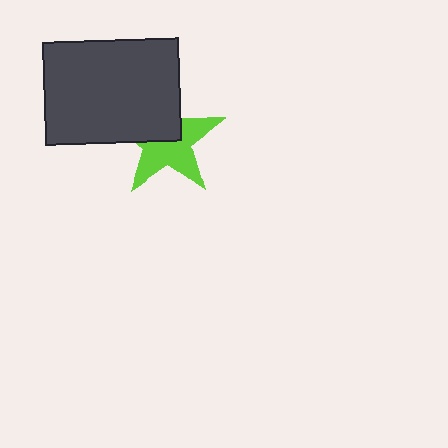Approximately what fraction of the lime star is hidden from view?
Roughly 43% of the lime star is hidden behind the dark gray rectangle.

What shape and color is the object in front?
The object in front is a dark gray rectangle.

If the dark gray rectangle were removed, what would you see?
You would see the complete lime star.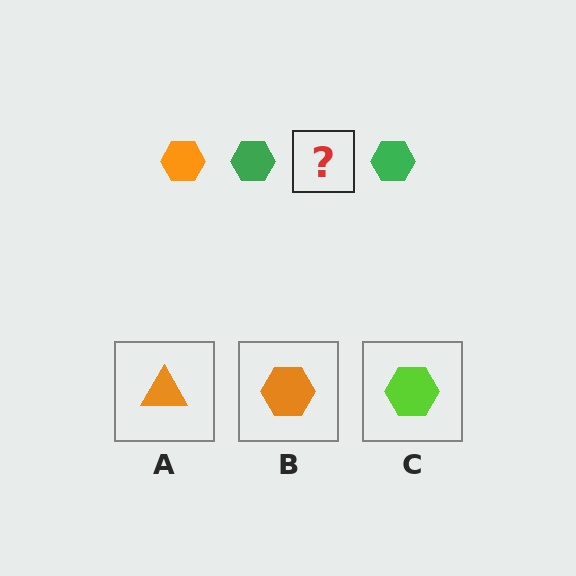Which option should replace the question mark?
Option B.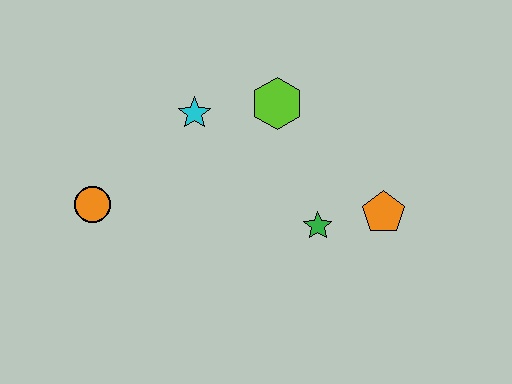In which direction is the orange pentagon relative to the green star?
The orange pentagon is to the right of the green star.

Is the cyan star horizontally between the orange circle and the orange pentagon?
Yes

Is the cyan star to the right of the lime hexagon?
No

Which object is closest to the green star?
The orange pentagon is closest to the green star.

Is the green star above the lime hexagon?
No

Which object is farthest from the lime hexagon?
The orange circle is farthest from the lime hexagon.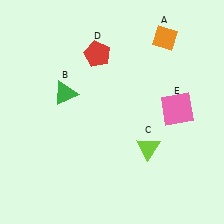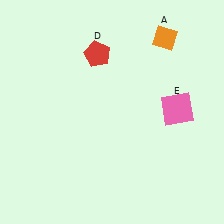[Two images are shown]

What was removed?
The lime triangle (C), the green triangle (B) were removed in Image 2.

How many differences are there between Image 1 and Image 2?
There are 2 differences between the two images.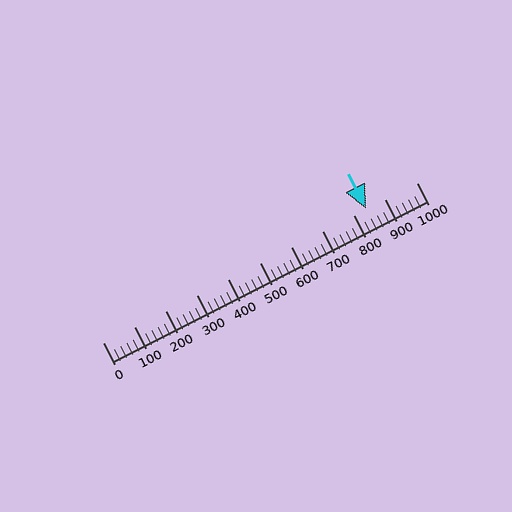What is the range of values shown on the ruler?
The ruler shows values from 0 to 1000.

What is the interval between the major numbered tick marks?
The major tick marks are spaced 100 units apart.